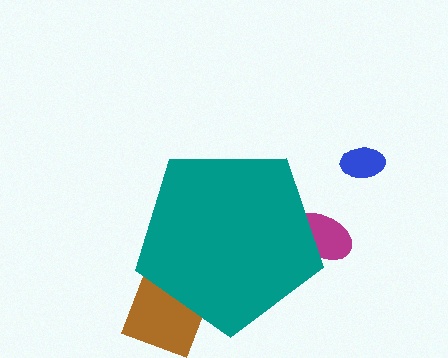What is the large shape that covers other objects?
A teal pentagon.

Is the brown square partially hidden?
Yes, the brown square is partially hidden behind the teal pentagon.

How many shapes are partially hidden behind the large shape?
2 shapes are partially hidden.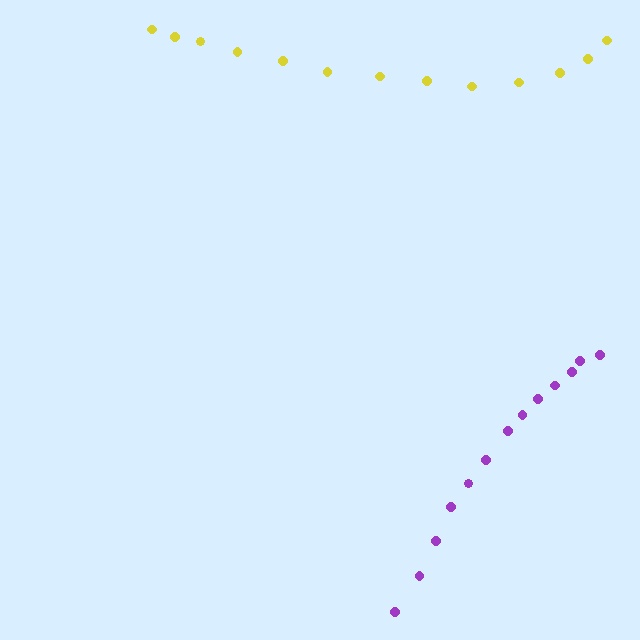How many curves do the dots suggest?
There are 2 distinct paths.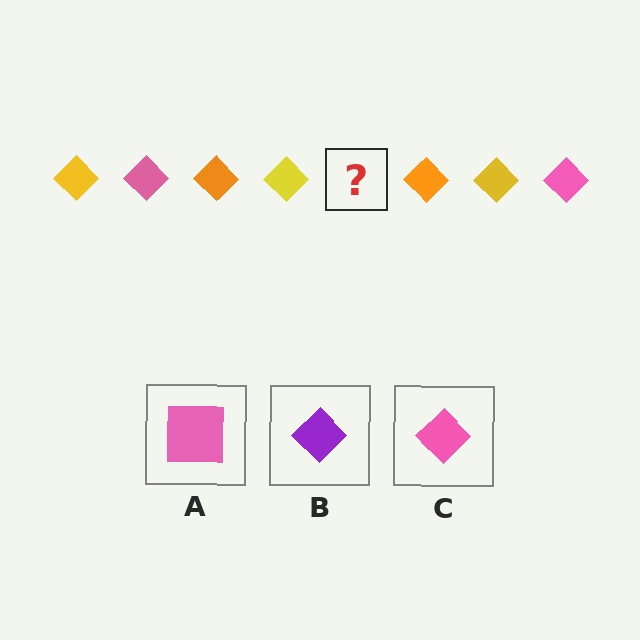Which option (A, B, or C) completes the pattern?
C.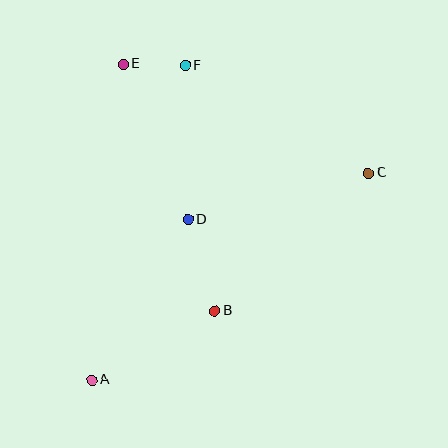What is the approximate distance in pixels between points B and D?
The distance between B and D is approximately 95 pixels.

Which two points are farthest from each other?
Points A and C are farthest from each other.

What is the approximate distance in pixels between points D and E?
The distance between D and E is approximately 169 pixels.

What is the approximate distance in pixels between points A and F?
The distance between A and F is approximately 328 pixels.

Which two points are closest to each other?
Points E and F are closest to each other.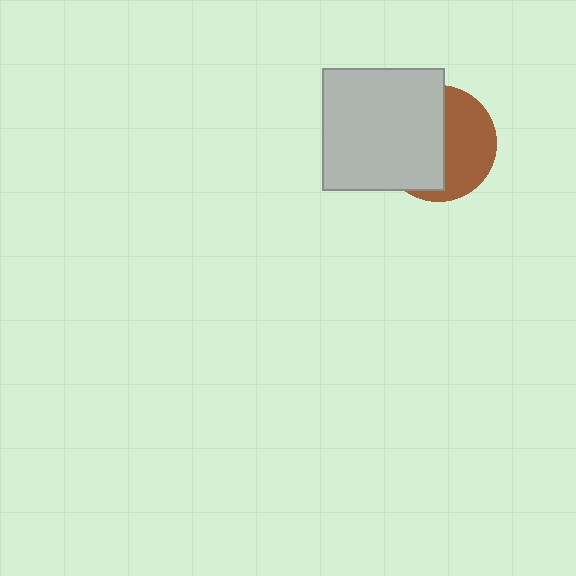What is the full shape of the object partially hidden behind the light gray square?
The partially hidden object is a brown circle.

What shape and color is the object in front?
The object in front is a light gray square.